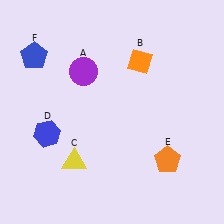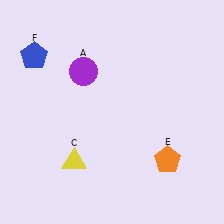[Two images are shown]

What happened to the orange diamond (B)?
The orange diamond (B) was removed in Image 2. It was in the top-right area of Image 1.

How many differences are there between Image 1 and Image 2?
There are 2 differences between the two images.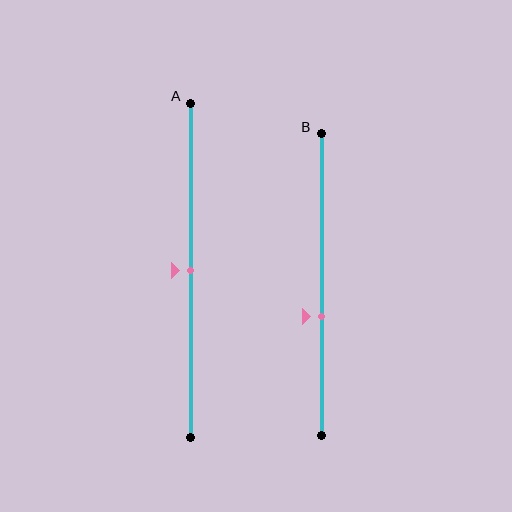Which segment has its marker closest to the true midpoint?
Segment A has its marker closest to the true midpoint.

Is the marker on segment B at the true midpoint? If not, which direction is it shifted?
No, the marker on segment B is shifted downward by about 11% of the segment length.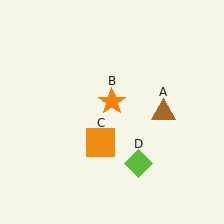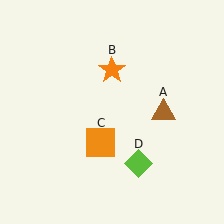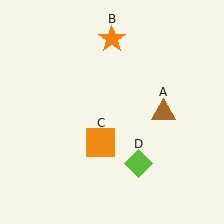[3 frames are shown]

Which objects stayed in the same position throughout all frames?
Brown triangle (object A) and orange square (object C) and lime diamond (object D) remained stationary.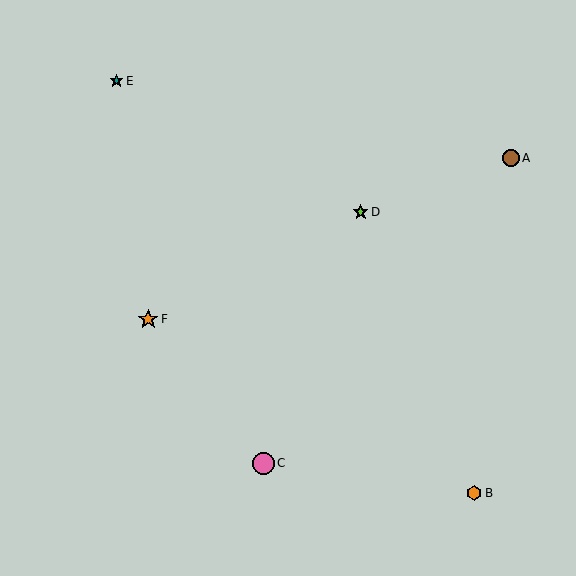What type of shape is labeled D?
Shape D is a lime star.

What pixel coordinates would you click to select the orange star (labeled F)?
Click at (148, 319) to select the orange star F.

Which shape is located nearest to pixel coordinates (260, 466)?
The pink circle (labeled C) at (264, 463) is nearest to that location.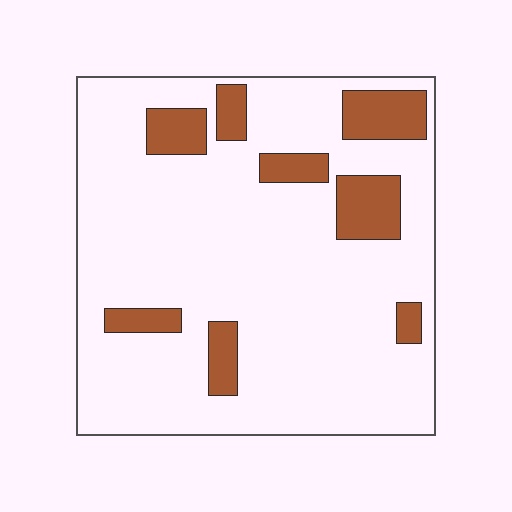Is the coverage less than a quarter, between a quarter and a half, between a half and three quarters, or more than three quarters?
Less than a quarter.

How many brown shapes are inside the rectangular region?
8.